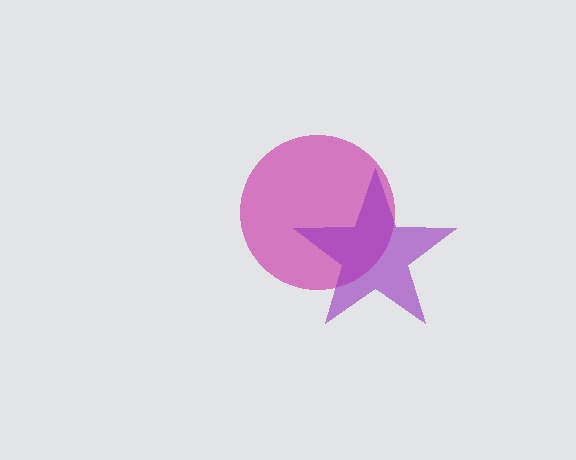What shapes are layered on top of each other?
The layered shapes are: a magenta circle, a purple star.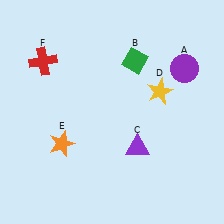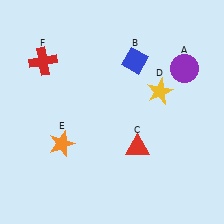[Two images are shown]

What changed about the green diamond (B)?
In Image 1, B is green. In Image 2, it changed to blue.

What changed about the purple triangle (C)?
In Image 1, C is purple. In Image 2, it changed to red.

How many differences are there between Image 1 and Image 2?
There are 2 differences between the two images.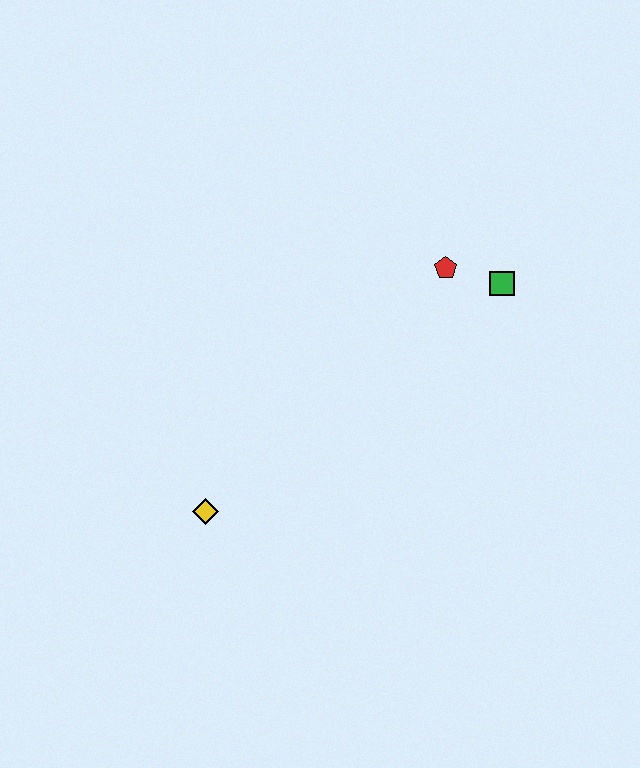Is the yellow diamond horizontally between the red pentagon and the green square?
No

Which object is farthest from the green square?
The yellow diamond is farthest from the green square.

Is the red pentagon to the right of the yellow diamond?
Yes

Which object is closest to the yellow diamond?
The red pentagon is closest to the yellow diamond.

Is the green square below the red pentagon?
Yes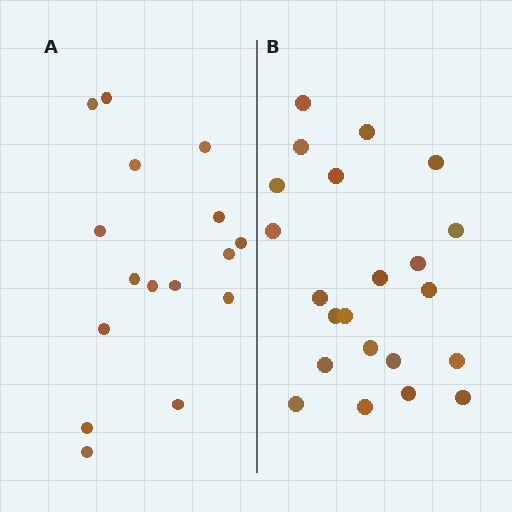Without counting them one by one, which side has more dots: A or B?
Region B (the right region) has more dots.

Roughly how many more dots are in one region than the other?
Region B has about 6 more dots than region A.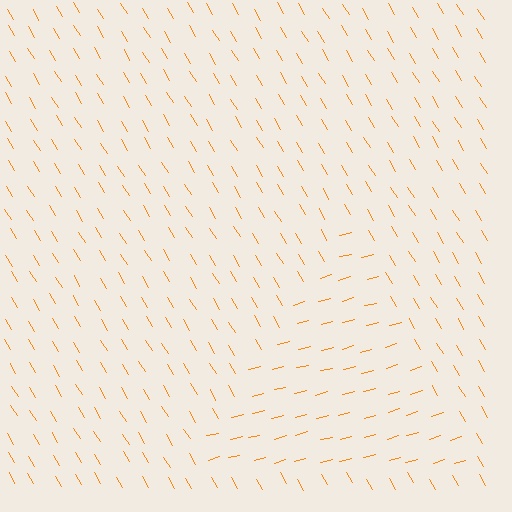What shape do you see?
I see a triangle.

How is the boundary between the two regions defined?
The boundary is defined purely by a change in line orientation (approximately 74 degrees difference). All lines are the same color and thickness.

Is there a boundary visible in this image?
Yes, there is a texture boundary formed by a change in line orientation.